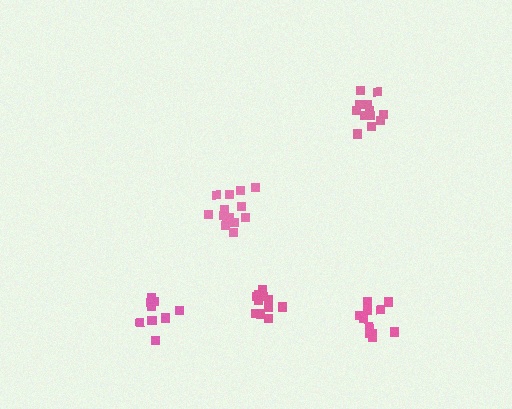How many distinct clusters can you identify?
There are 5 distinct clusters.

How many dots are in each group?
Group 1: 14 dots, Group 2: 11 dots, Group 3: 12 dots, Group 4: 9 dots, Group 5: 11 dots (57 total).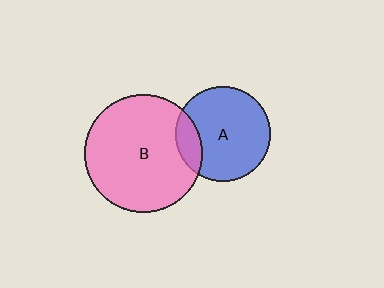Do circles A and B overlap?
Yes.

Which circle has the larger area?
Circle B (pink).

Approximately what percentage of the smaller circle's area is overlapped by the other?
Approximately 15%.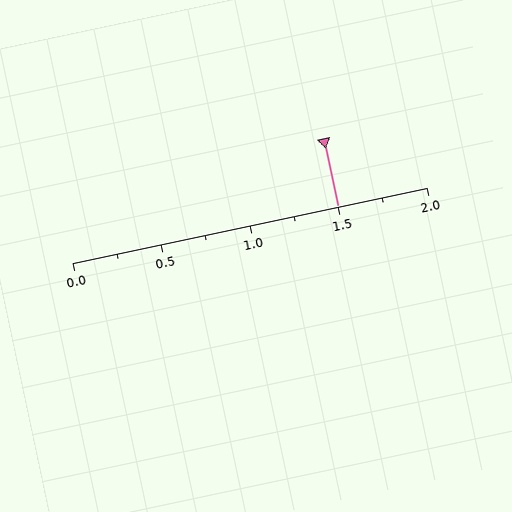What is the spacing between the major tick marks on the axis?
The major ticks are spaced 0.5 apart.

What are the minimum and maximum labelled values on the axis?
The axis runs from 0.0 to 2.0.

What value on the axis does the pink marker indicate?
The marker indicates approximately 1.5.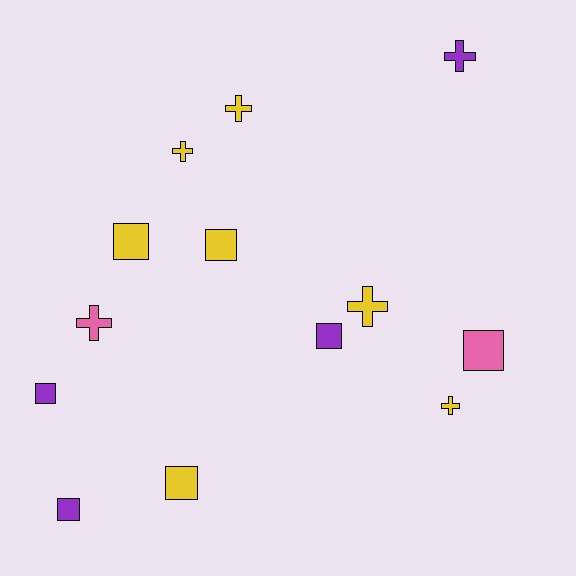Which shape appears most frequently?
Square, with 7 objects.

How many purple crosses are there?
There is 1 purple cross.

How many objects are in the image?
There are 13 objects.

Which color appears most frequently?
Yellow, with 7 objects.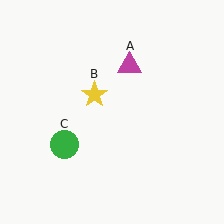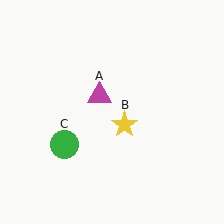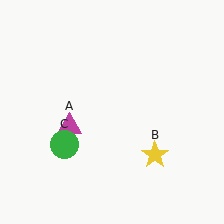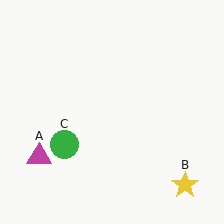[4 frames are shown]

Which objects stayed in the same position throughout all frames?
Green circle (object C) remained stationary.